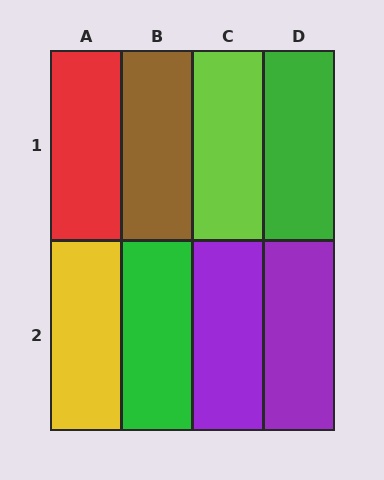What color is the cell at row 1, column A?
Red.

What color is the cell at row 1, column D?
Green.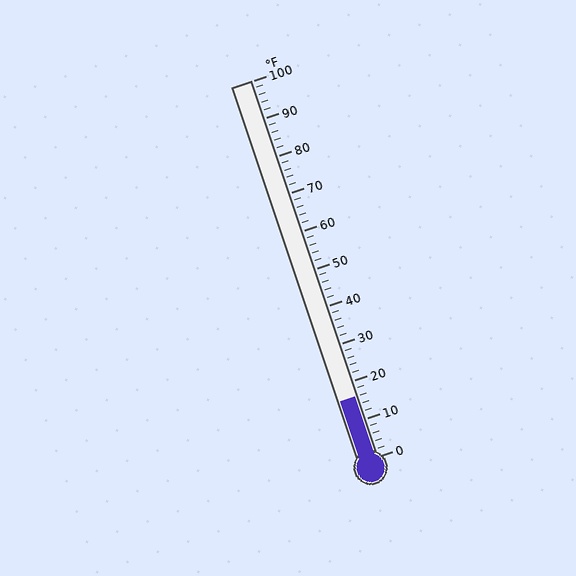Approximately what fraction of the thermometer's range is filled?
The thermometer is filled to approximately 15% of its range.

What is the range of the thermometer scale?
The thermometer scale ranges from 0°F to 100°F.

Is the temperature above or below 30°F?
The temperature is below 30°F.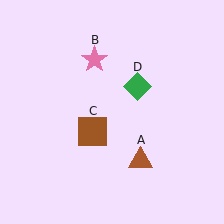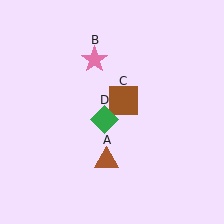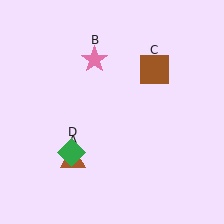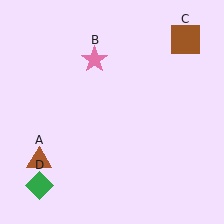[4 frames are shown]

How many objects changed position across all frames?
3 objects changed position: brown triangle (object A), brown square (object C), green diamond (object D).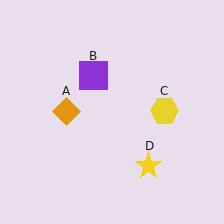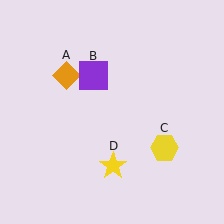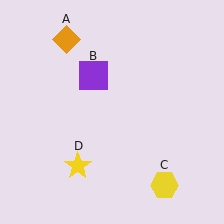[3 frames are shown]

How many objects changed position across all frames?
3 objects changed position: orange diamond (object A), yellow hexagon (object C), yellow star (object D).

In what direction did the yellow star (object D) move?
The yellow star (object D) moved left.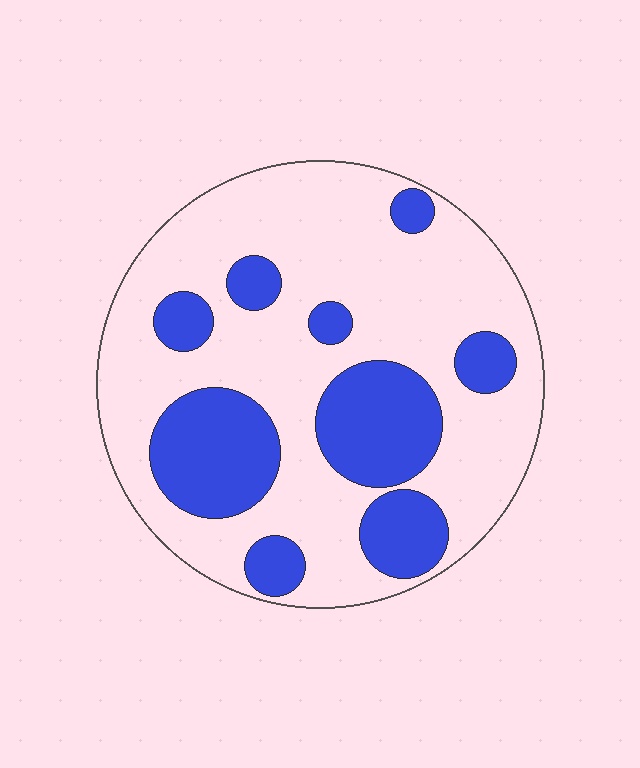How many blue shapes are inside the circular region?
9.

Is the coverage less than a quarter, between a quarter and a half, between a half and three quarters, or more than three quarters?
Between a quarter and a half.